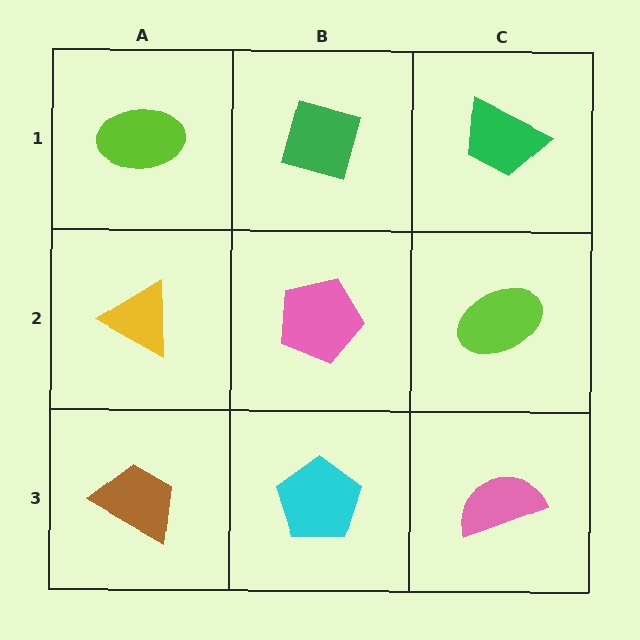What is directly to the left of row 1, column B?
A lime ellipse.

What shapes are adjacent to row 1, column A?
A yellow triangle (row 2, column A), a green diamond (row 1, column B).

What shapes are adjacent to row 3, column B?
A pink pentagon (row 2, column B), a brown trapezoid (row 3, column A), a pink semicircle (row 3, column C).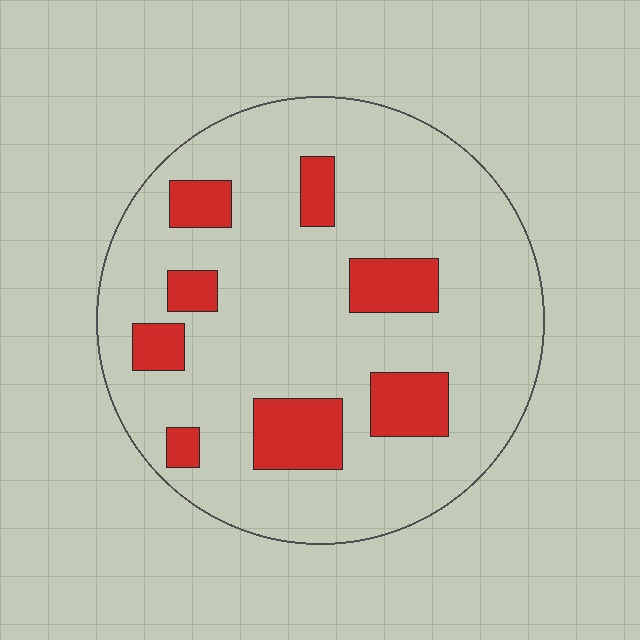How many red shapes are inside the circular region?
8.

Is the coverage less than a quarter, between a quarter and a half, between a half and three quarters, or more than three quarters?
Less than a quarter.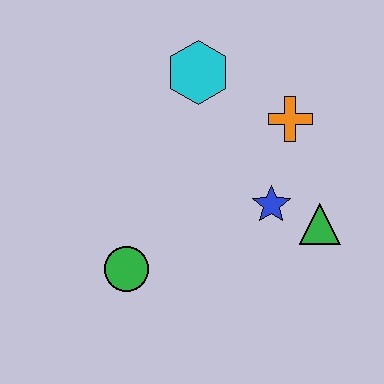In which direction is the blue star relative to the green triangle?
The blue star is to the left of the green triangle.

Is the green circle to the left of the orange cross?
Yes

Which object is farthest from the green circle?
The orange cross is farthest from the green circle.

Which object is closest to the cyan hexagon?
The orange cross is closest to the cyan hexagon.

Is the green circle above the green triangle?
No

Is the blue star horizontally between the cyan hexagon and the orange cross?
Yes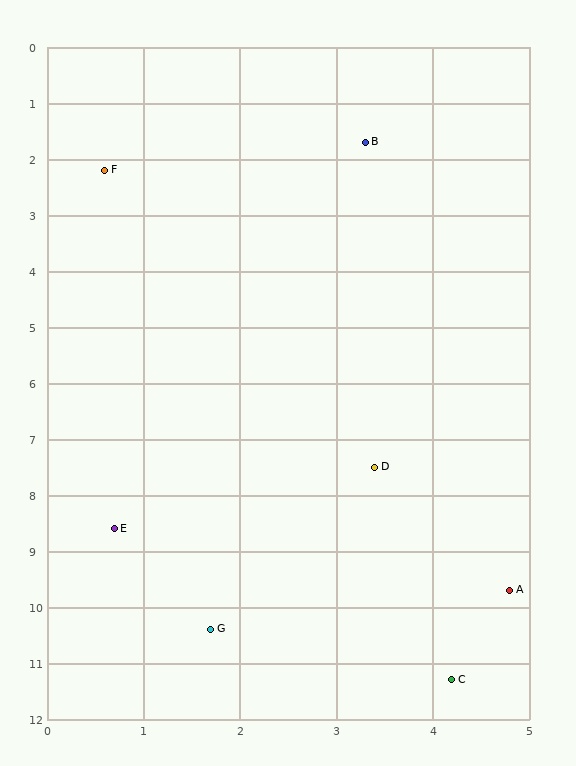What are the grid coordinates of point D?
Point D is at approximately (3.4, 7.5).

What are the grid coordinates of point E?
Point E is at approximately (0.7, 8.6).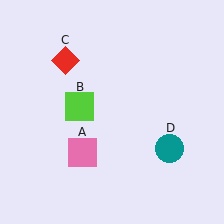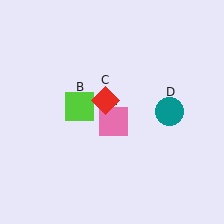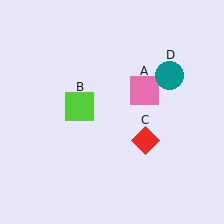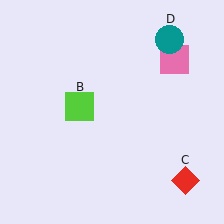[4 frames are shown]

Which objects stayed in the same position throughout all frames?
Lime square (object B) remained stationary.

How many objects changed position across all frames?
3 objects changed position: pink square (object A), red diamond (object C), teal circle (object D).